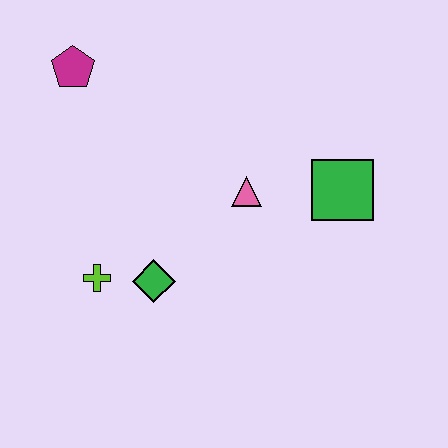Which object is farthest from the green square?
The magenta pentagon is farthest from the green square.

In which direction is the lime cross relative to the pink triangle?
The lime cross is to the left of the pink triangle.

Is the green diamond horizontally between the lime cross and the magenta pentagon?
No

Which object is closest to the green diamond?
The lime cross is closest to the green diamond.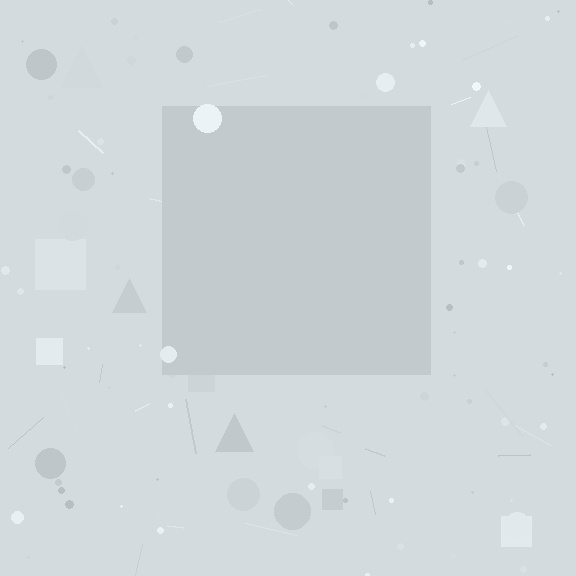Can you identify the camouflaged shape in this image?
The camouflaged shape is a square.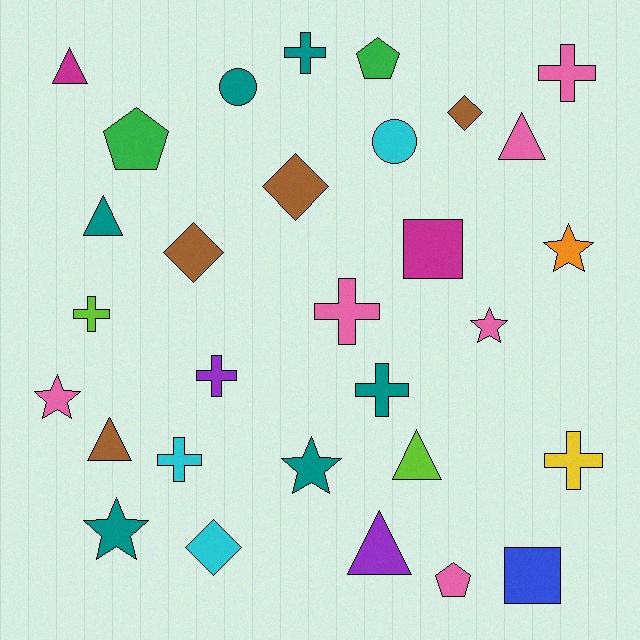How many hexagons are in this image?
There are no hexagons.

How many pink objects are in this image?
There are 6 pink objects.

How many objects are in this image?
There are 30 objects.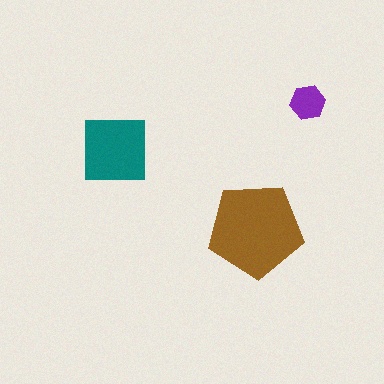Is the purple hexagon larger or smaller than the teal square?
Smaller.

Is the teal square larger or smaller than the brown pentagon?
Smaller.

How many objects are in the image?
There are 3 objects in the image.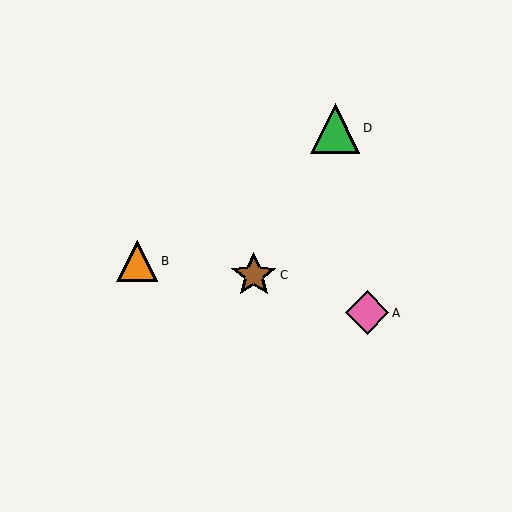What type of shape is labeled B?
Shape B is an orange triangle.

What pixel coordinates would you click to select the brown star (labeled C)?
Click at (254, 275) to select the brown star C.